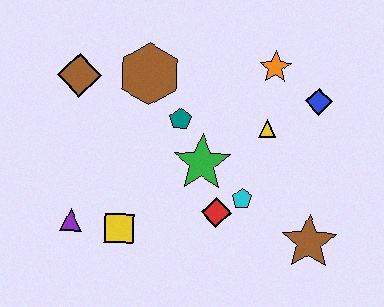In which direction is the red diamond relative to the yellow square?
The red diamond is to the right of the yellow square.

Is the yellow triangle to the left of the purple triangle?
No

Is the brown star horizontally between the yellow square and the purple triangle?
No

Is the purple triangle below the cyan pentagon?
Yes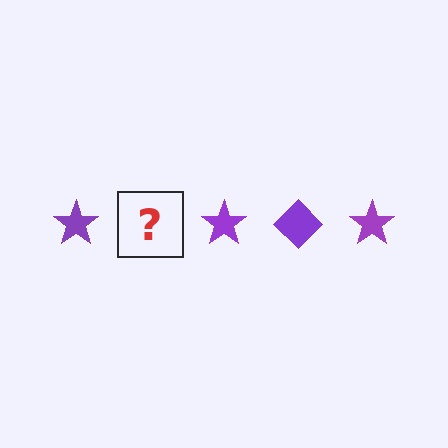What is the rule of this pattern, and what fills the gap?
The rule is that the pattern cycles through star, diamond shapes in purple. The gap should be filled with a purple diamond.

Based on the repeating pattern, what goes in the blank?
The blank should be a purple diamond.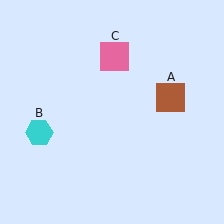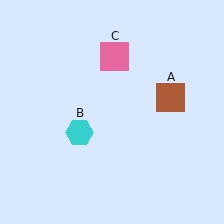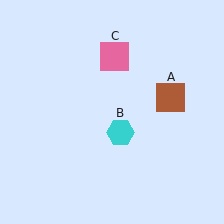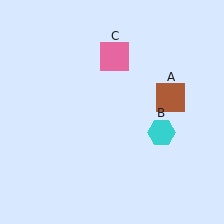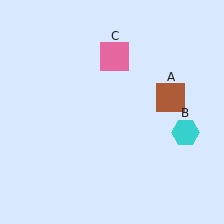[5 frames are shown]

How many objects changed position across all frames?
1 object changed position: cyan hexagon (object B).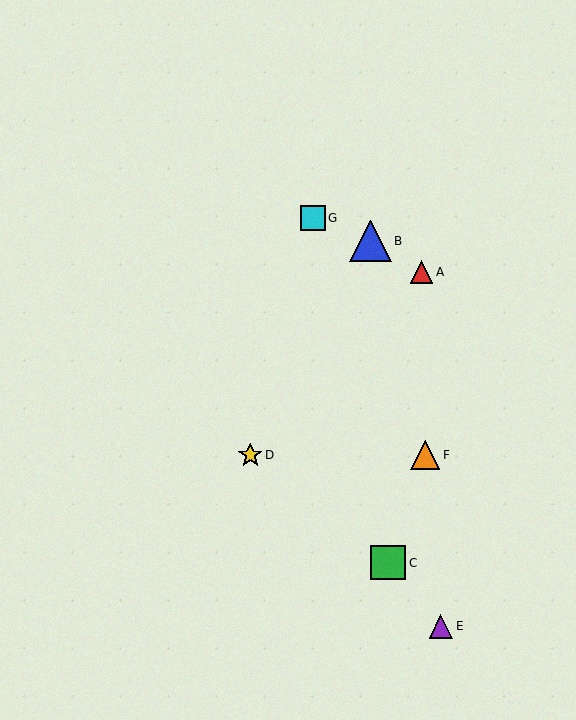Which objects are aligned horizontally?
Objects D, F are aligned horizontally.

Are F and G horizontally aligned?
No, F is at y≈455 and G is at y≈218.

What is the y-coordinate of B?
Object B is at y≈241.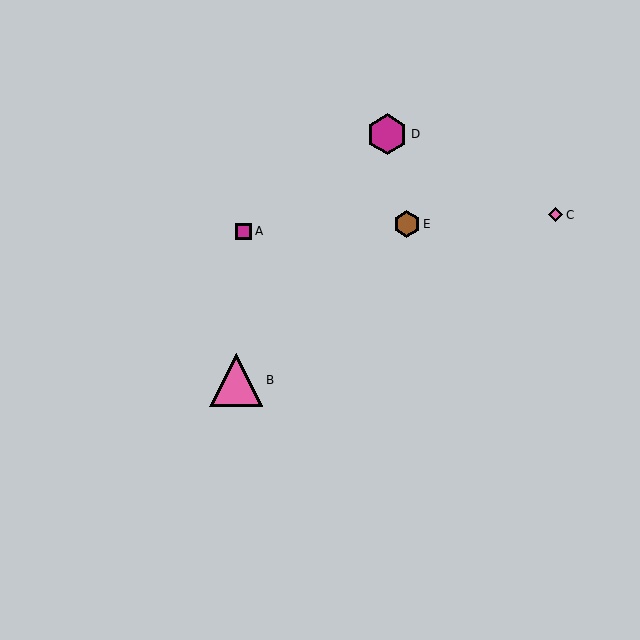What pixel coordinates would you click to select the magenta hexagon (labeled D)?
Click at (387, 134) to select the magenta hexagon D.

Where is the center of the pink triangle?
The center of the pink triangle is at (236, 380).